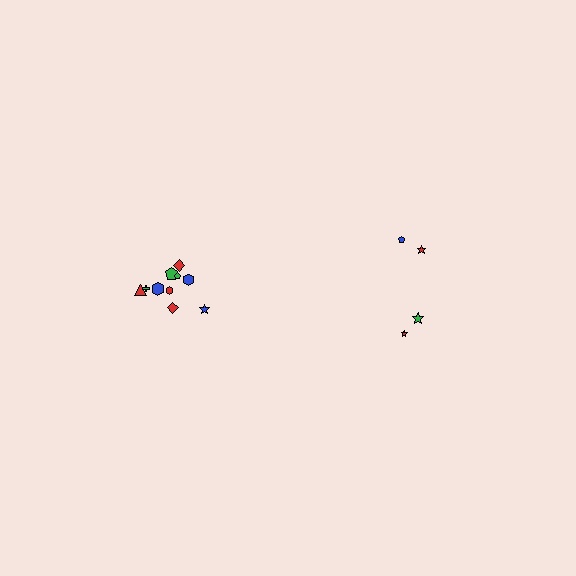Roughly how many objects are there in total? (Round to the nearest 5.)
Roughly 15 objects in total.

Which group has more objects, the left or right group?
The left group.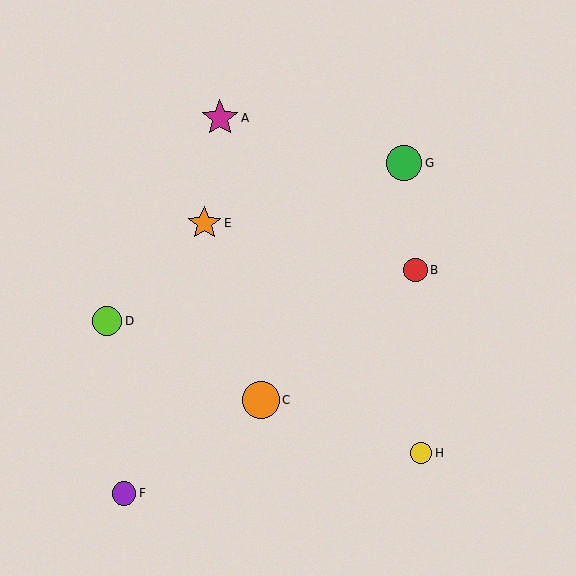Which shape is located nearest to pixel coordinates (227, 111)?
The magenta star (labeled A) at (220, 118) is nearest to that location.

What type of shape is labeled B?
Shape B is a red circle.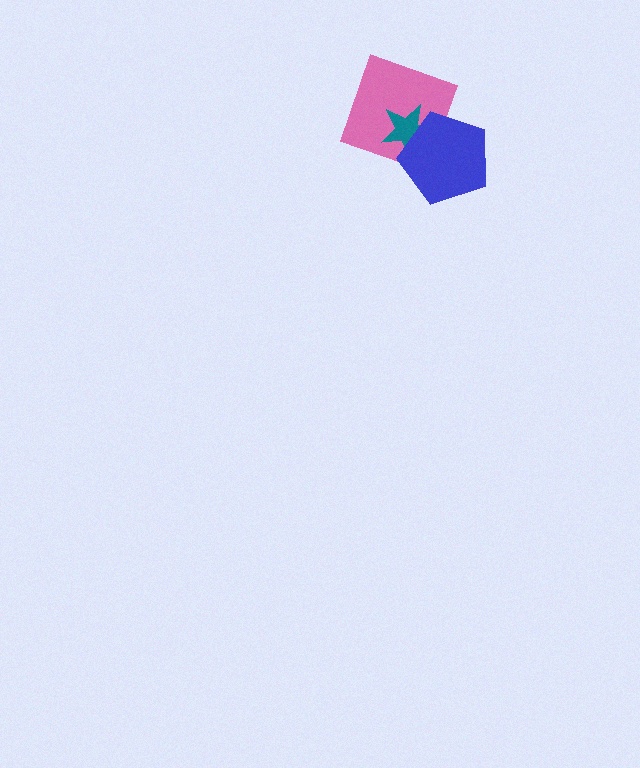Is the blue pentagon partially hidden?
No, no other shape covers it.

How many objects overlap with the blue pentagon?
2 objects overlap with the blue pentagon.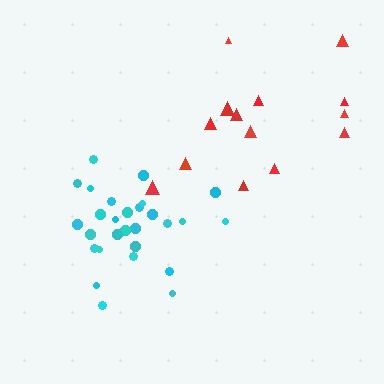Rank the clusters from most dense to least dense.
cyan, red.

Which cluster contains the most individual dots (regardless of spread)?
Cyan (28).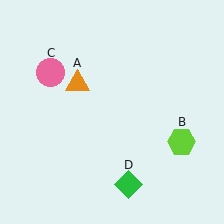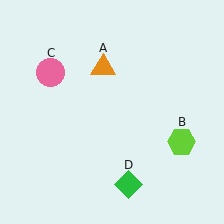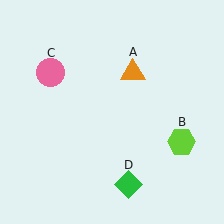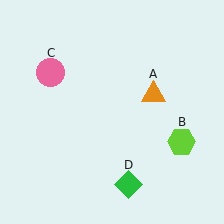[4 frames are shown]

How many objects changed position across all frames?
1 object changed position: orange triangle (object A).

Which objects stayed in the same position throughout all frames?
Lime hexagon (object B) and pink circle (object C) and green diamond (object D) remained stationary.